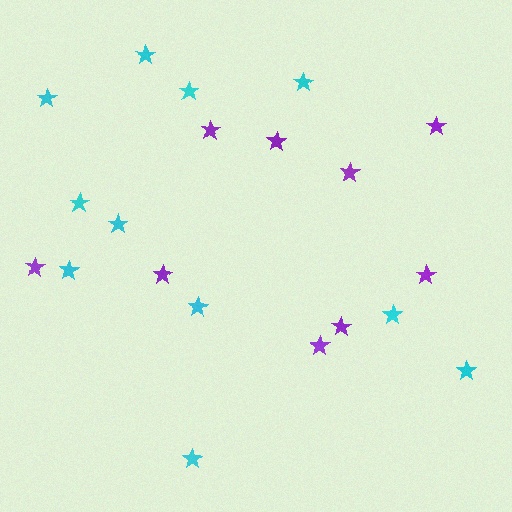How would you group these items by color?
There are 2 groups: one group of purple stars (9) and one group of cyan stars (11).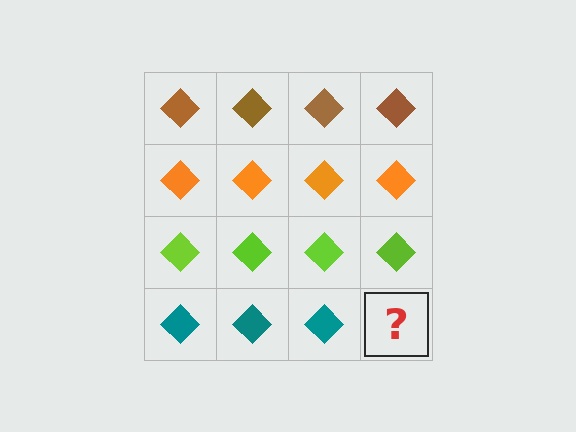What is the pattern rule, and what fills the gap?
The rule is that each row has a consistent color. The gap should be filled with a teal diamond.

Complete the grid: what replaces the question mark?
The question mark should be replaced with a teal diamond.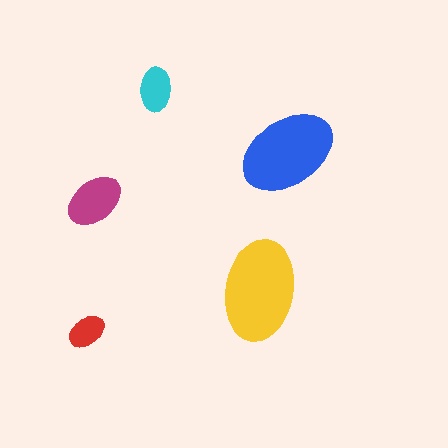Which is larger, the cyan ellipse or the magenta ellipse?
The magenta one.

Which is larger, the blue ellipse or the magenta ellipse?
The blue one.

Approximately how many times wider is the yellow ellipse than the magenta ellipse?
About 1.5 times wider.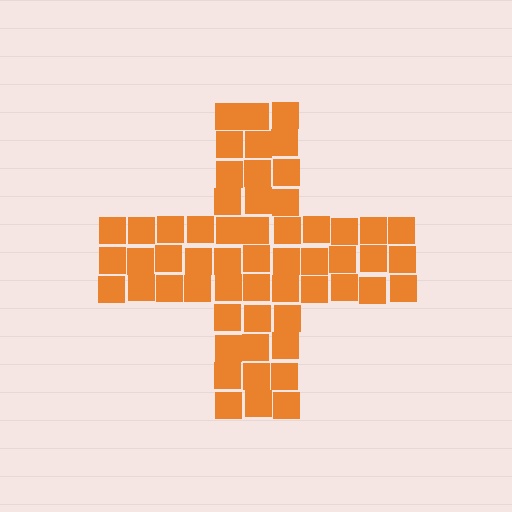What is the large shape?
The large shape is a cross.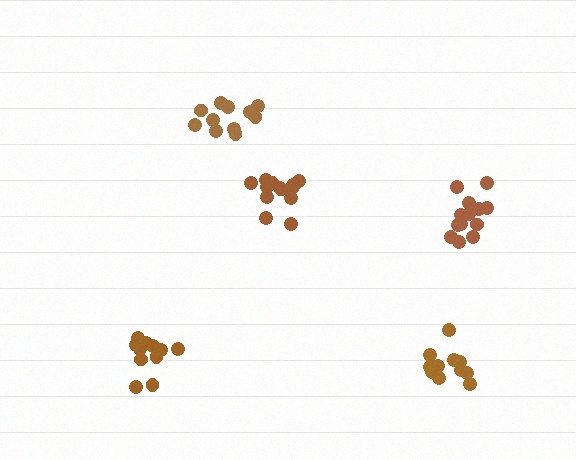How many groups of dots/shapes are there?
There are 5 groups.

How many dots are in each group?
Group 1: 11 dots, Group 2: 13 dots, Group 3: 11 dots, Group 4: 13 dots, Group 5: 12 dots (60 total).